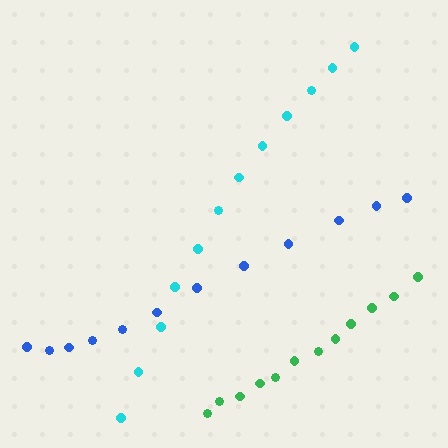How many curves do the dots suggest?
There are 3 distinct paths.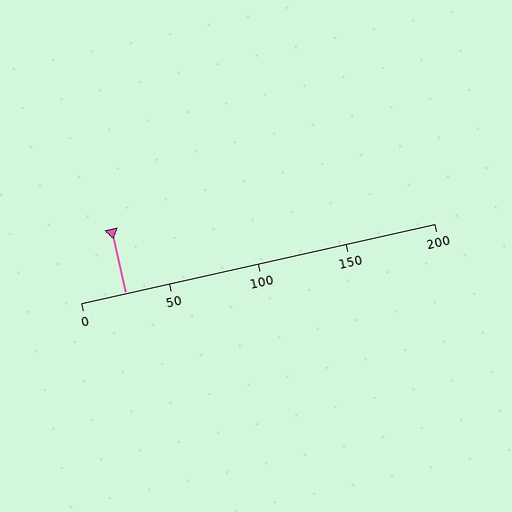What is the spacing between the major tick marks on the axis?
The major ticks are spaced 50 apart.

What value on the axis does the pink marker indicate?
The marker indicates approximately 25.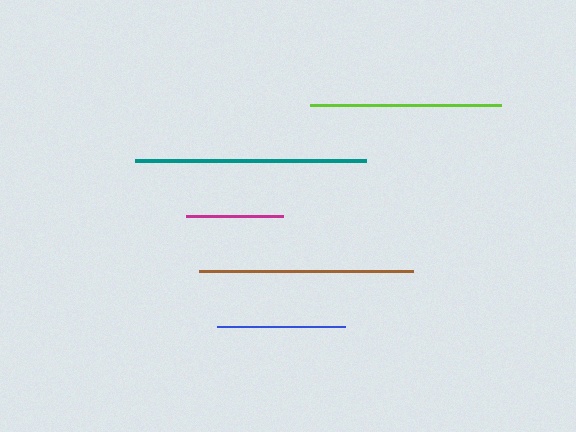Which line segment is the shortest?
The magenta line is the shortest at approximately 97 pixels.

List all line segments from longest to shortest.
From longest to shortest: teal, brown, lime, blue, magenta.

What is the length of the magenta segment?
The magenta segment is approximately 97 pixels long.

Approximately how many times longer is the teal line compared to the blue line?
The teal line is approximately 1.8 times the length of the blue line.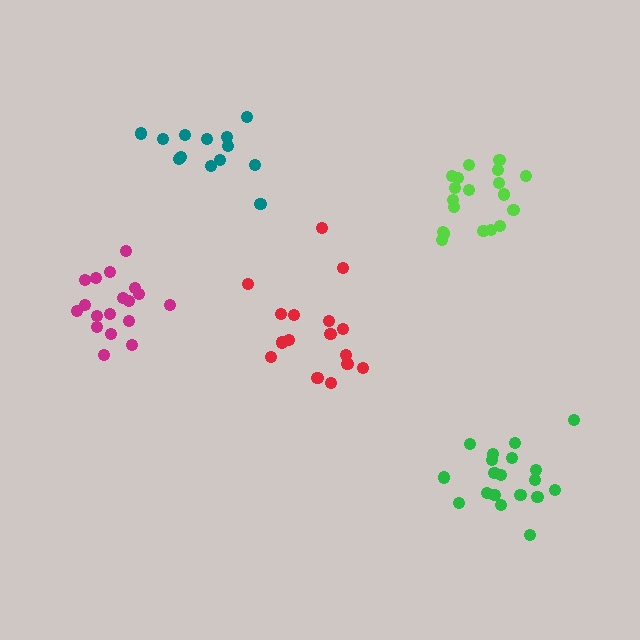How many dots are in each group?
Group 1: 13 dots, Group 2: 16 dots, Group 3: 19 dots, Group 4: 18 dots, Group 5: 19 dots (85 total).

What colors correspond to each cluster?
The clusters are colored: teal, red, lime, magenta, green.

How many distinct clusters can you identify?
There are 5 distinct clusters.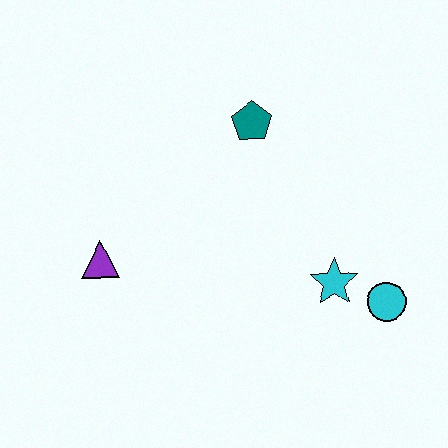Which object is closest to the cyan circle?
The cyan star is closest to the cyan circle.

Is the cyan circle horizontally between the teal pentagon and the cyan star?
No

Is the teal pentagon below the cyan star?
No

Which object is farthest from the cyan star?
The purple triangle is farthest from the cyan star.